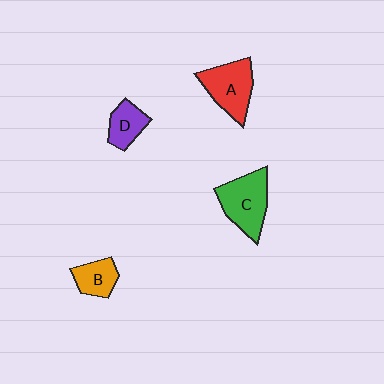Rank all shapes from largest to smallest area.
From largest to smallest: C (green), A (red), D (purple), B (orange).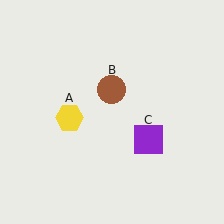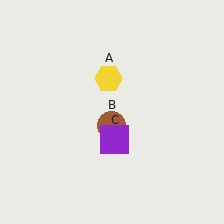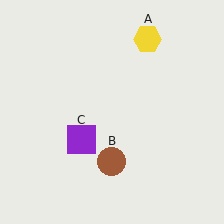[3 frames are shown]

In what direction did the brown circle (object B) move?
The brown circle (object B) moved down.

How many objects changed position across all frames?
3 objects changed position: yellow hexagon (object A), brown circle (object B), purple square (object C).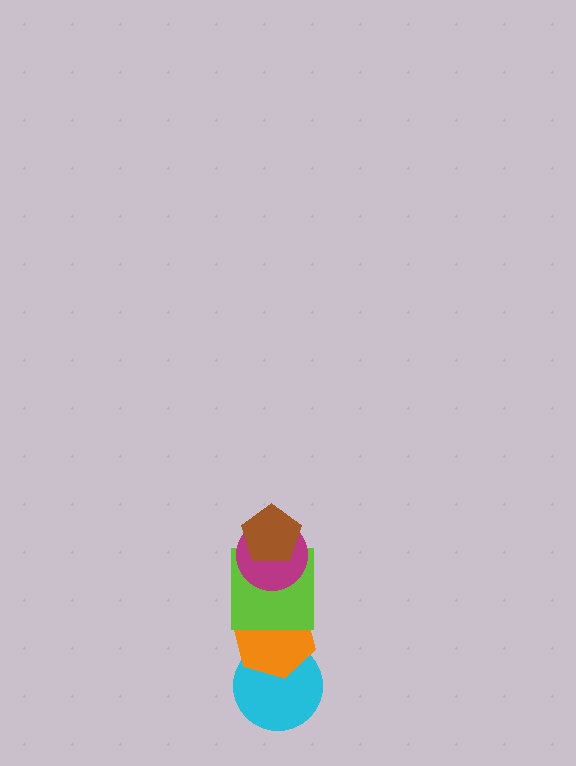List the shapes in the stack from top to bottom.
From top to bottom: the brown pentagon, the magenta circle, the lime square, the orange hexagon, the cyan circle.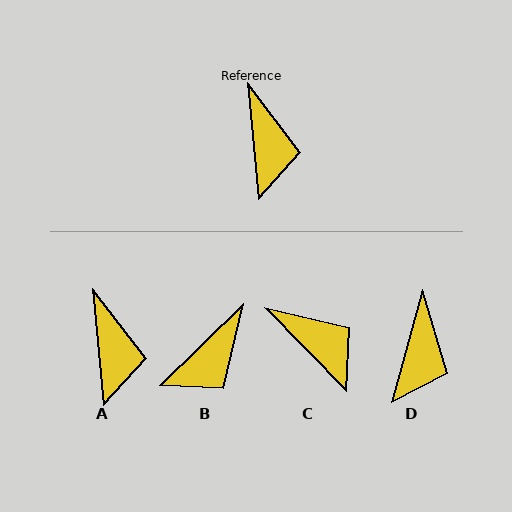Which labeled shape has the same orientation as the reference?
A.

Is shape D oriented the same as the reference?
No, it is off by about 21 degrees.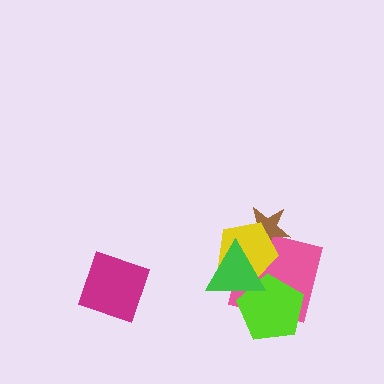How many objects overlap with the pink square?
4 objects overlap with the pink square.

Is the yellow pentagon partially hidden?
Yes, it is partially covered by another shape.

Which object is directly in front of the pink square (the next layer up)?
The lime pentagon is directly in front of the pink square.